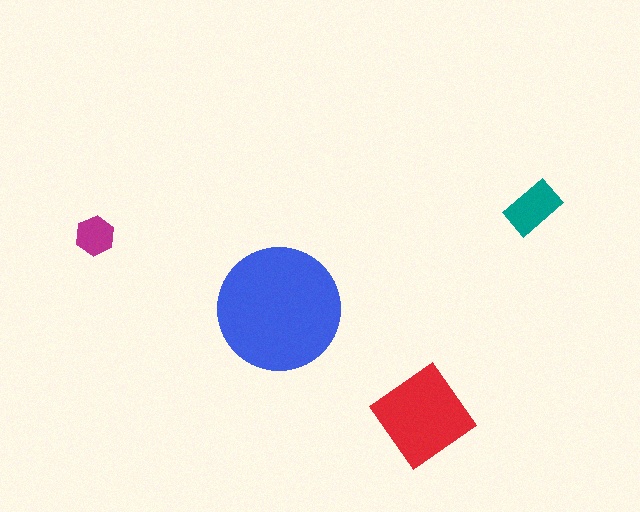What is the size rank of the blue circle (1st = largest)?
1st.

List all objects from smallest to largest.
The magenta hexagon, the teal rectangle, the red diamond, the blue circle.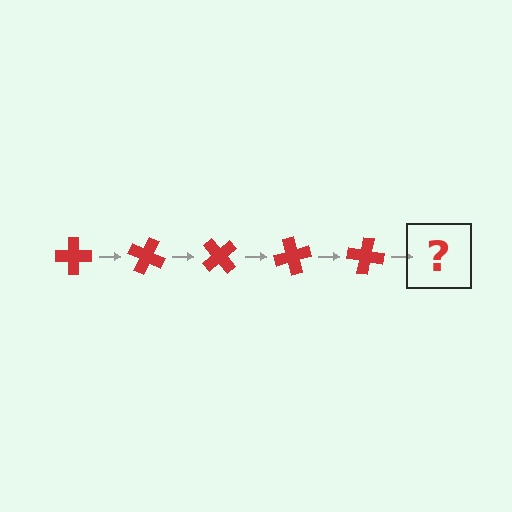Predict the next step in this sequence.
The next step is a red cross rotated 125 degrees.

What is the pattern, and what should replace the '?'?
The pattern is that the cross rotates 25 degrees each step. The '?' should be a red cross rotated 125 degrees.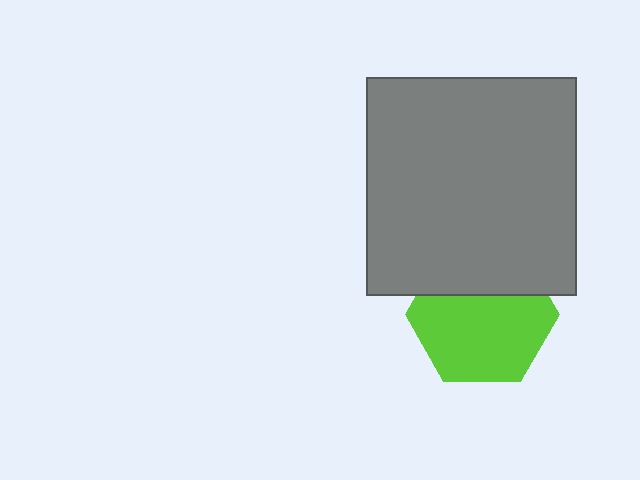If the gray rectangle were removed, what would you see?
You would see the complete lime hexagon.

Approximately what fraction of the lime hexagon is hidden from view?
Roughly 32% of the lime hexagon is hidden behind the gray rectangle.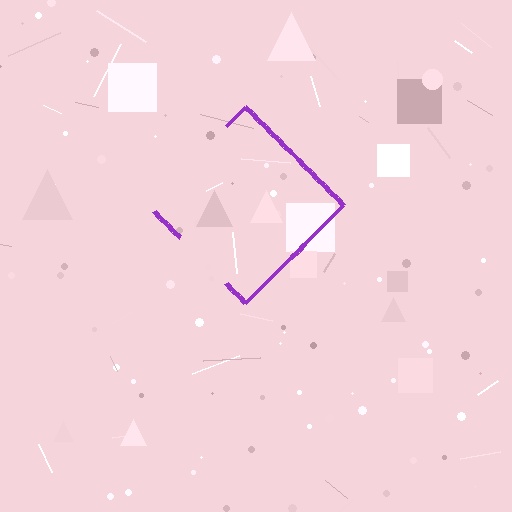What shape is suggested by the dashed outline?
The dashed outline suggests a diamond.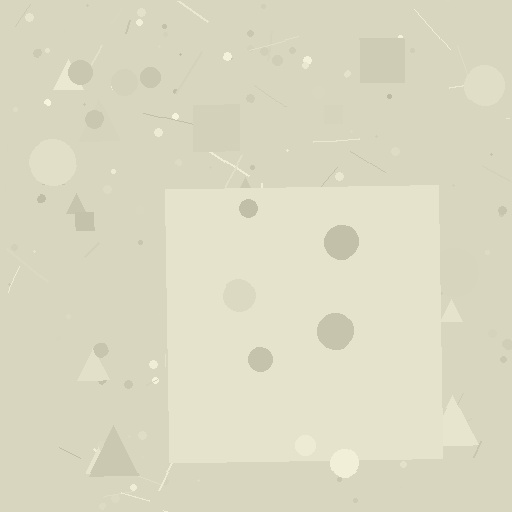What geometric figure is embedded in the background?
A square is embedded in the background.